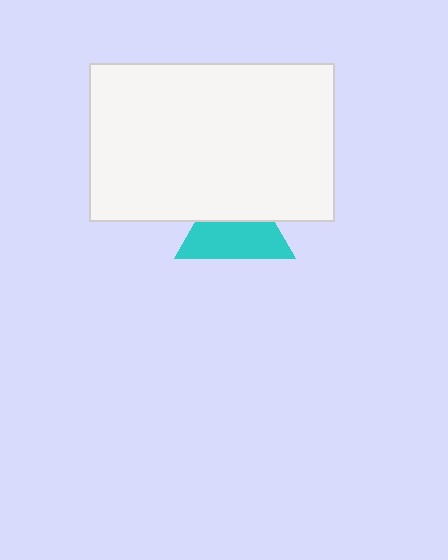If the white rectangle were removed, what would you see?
You would see the complete cyan triangle.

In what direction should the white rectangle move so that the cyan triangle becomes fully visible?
The white rectangle should move up. That is the shortest direction to clear the overlap and leave the cyan triangle fully visible.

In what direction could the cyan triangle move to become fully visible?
The cyan triangle could move down. That would shift it out from behind the white rectangle entirely.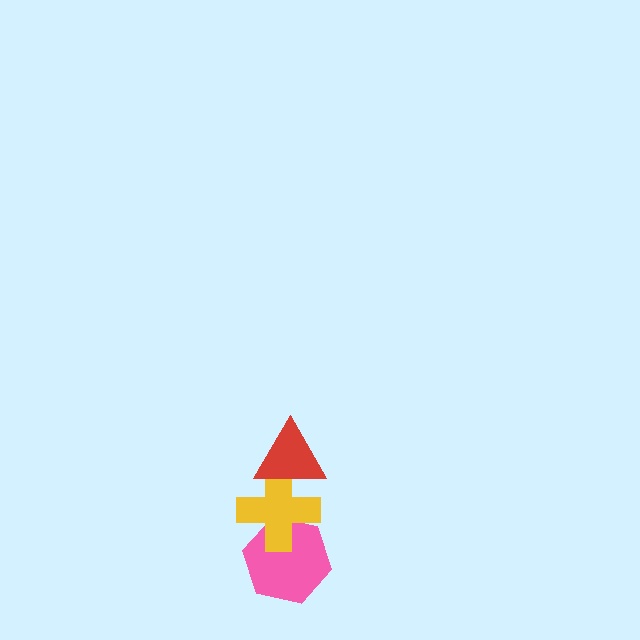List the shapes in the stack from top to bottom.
From top to bottom: the red triangle, the yellow cross, the pink hexagon.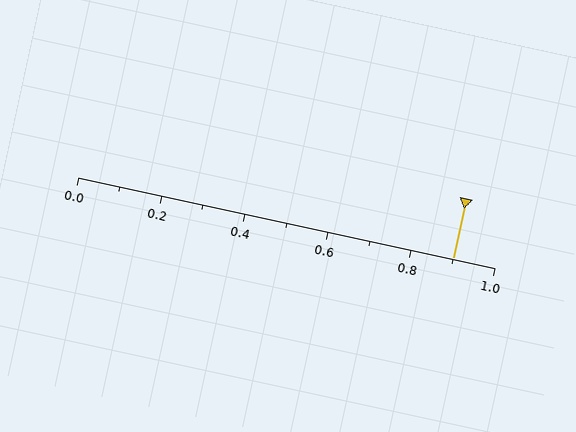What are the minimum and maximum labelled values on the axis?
The axis runs from 0.0 to 1.0.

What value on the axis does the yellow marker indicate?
The marker indicates approximately 0.9.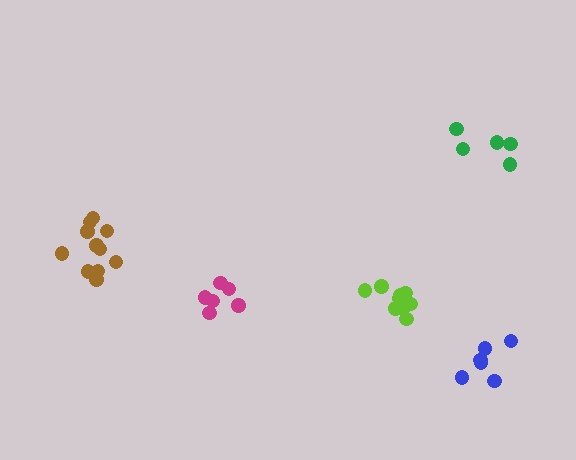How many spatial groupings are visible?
There are 5 spatial groupings.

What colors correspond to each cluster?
The clusters are colored: magenta, blue, lime, brown, green.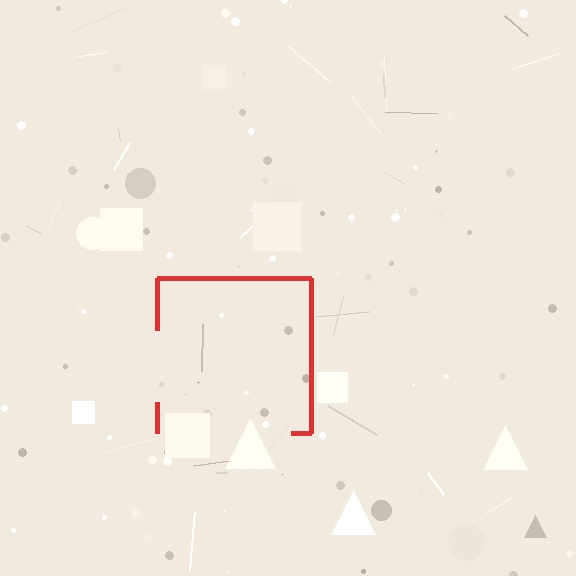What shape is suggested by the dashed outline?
The dashed outline suggests a square.